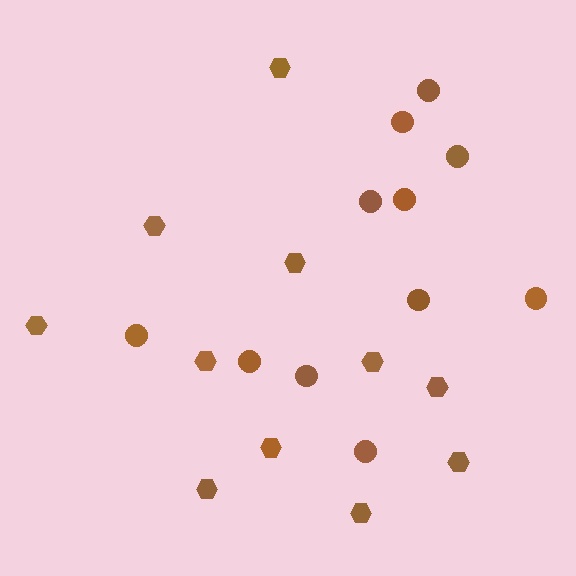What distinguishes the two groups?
There are 2 groups: one group of circles (11) and one group of hexagons (11).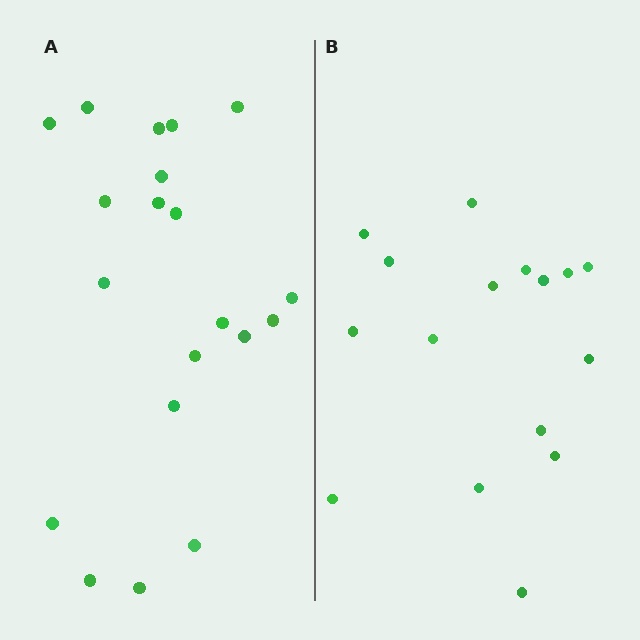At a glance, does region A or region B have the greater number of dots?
Region A (the left region) has more dots.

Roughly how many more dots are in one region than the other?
Region A has about 4 more dots than region B.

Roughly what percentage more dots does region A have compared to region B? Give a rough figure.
About 25% more.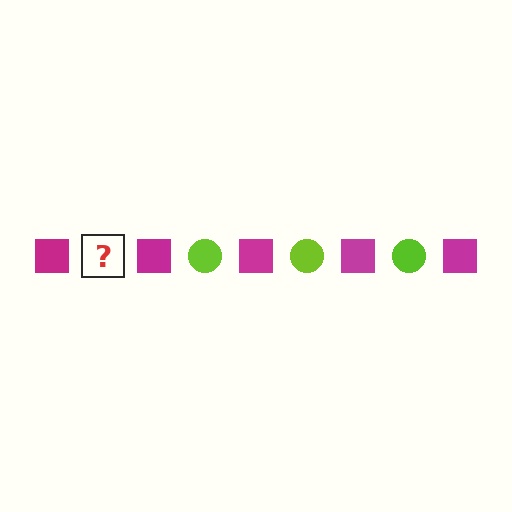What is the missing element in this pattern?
The missing element is a lime circle.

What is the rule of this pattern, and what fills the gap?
The rule is that the pattern alternates between magenta square and lime circle. The gap should be filled with a lime circle.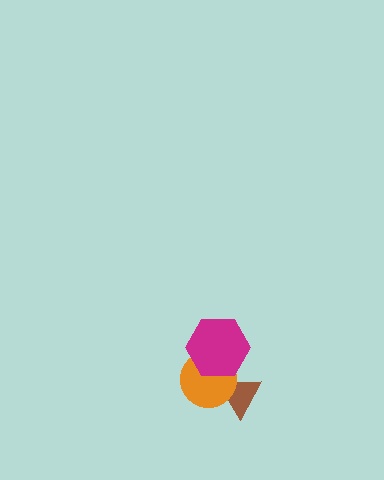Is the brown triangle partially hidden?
Yes, it is partially covered by another shape.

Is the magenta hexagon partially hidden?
No, no other shape covers it.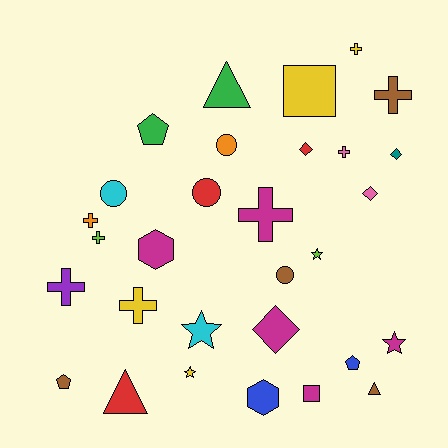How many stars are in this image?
There are 4 stars.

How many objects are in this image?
There are 30 objects.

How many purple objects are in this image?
There is 1 purple object.